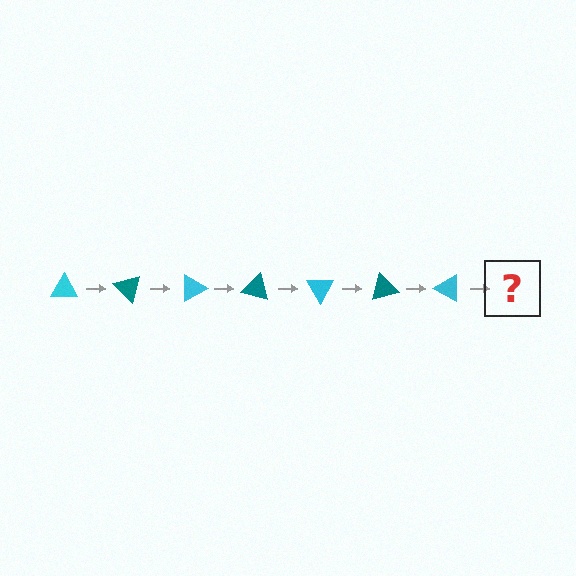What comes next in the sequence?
The next element should be a teal triangle, rotated 315 degrees from the start.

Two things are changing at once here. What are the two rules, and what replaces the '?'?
The two rules are that it rotates 45 degrees each step and the color cycles through cyan and teal. The '?' should be a teal triangle, rotated 315 degrees from the start.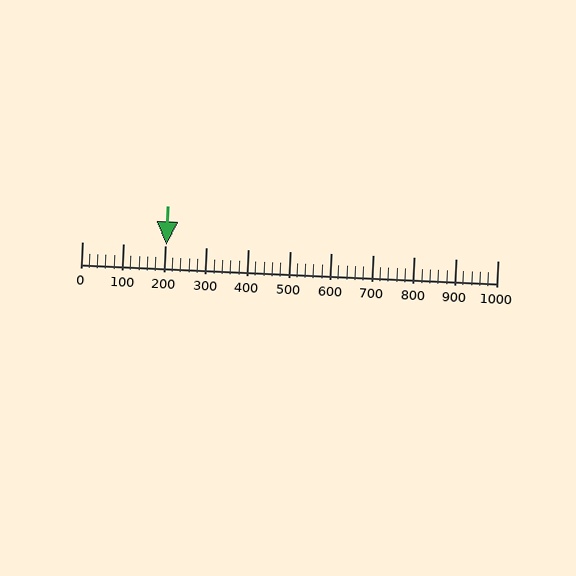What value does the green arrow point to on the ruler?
The green arrow points to approximately 203.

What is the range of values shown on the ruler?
The ruler shows values from 0 to 1000.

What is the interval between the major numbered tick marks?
The major tick marks are spaced 100 units apart.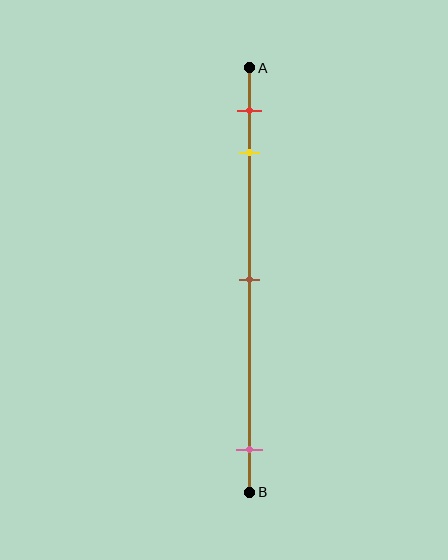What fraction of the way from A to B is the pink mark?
The pink mark is approximately 90% (0.9) of the way from A to B.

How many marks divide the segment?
There are 4 marks dividing the segment.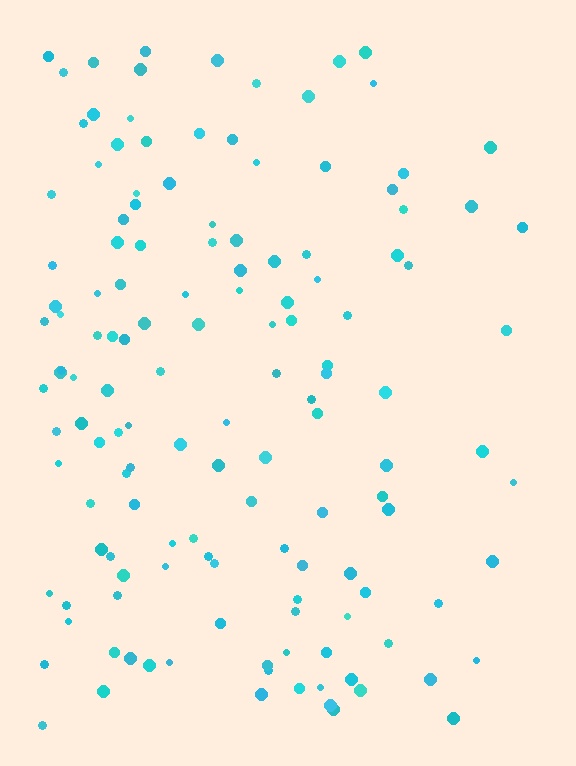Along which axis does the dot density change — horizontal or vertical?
Horizontal.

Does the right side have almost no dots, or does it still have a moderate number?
Still a moderate number, just noticeably fewer than the left.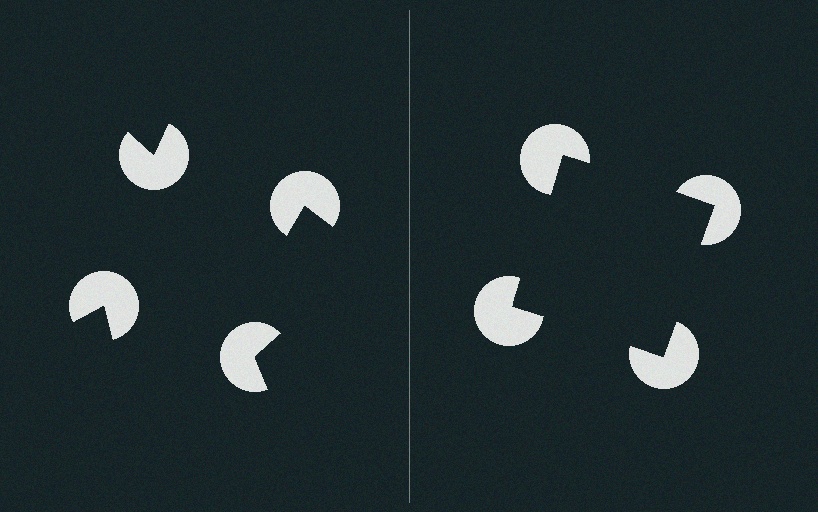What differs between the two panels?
The pac-man discs are positioned identically on both sides; only the wedge orientations differ. On the right they align to a square; on the left they are misaligned.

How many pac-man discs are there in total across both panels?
8 — 4 on each side.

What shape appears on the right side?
An illusory square.